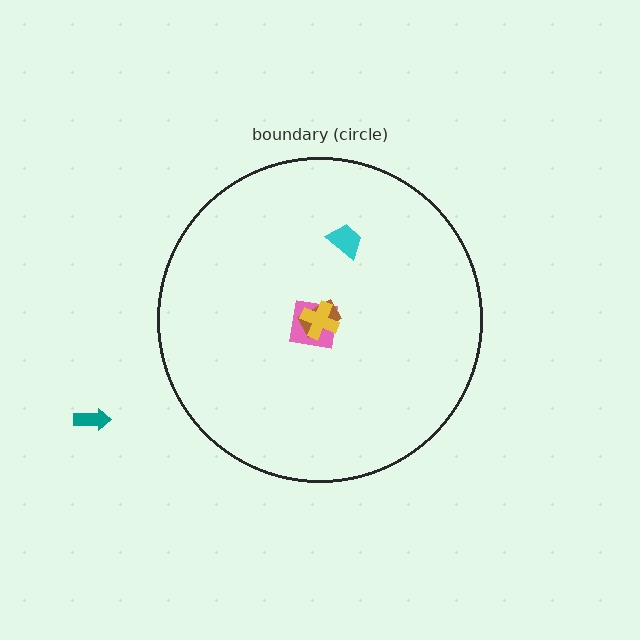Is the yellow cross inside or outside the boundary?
Inside.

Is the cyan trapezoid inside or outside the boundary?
Inside.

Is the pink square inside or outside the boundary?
Inside.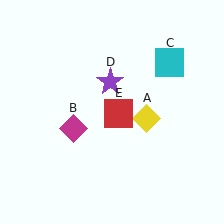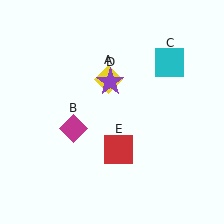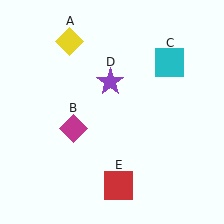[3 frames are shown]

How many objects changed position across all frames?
2 objects changed position: yellow diamond (object A), red square (object E).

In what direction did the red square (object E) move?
The red square (object E) moved down.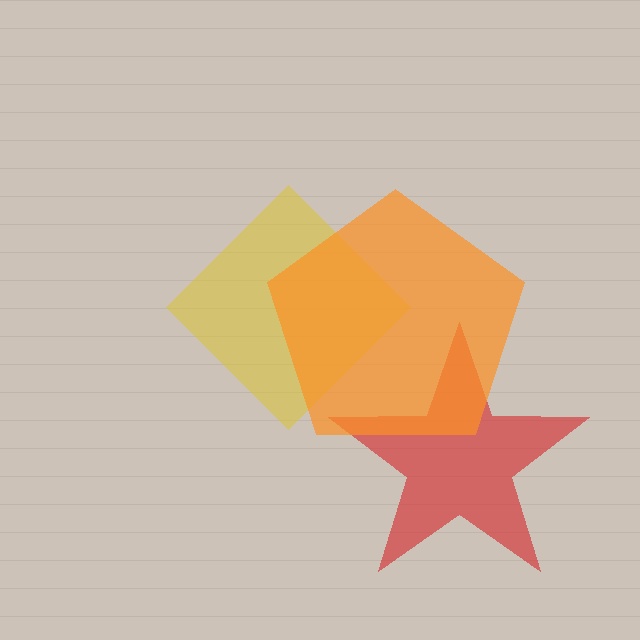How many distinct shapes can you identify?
There are 3 distinct shapes: a red star, a yellow diamond, an orange pentagon.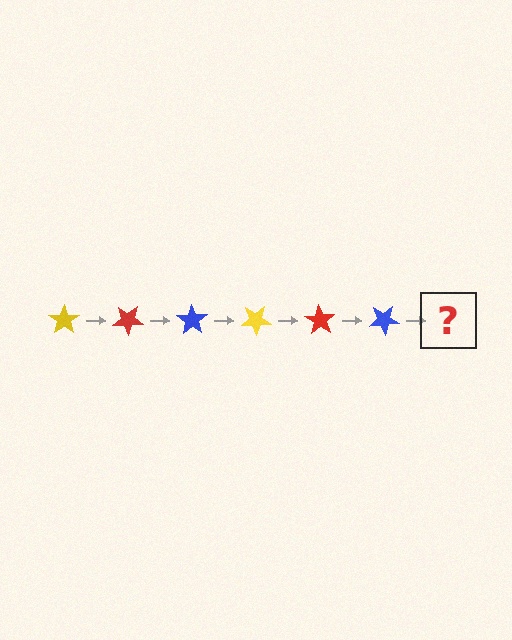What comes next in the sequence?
The next element should be a yellow star, rotated 210 degrees from the start.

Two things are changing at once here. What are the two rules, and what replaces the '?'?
The two rules are that it rotates 35 degrees each step and the color cycles through yellow, red, and blue. The '?' should be a yellow star, rotated 210 degrees from the start.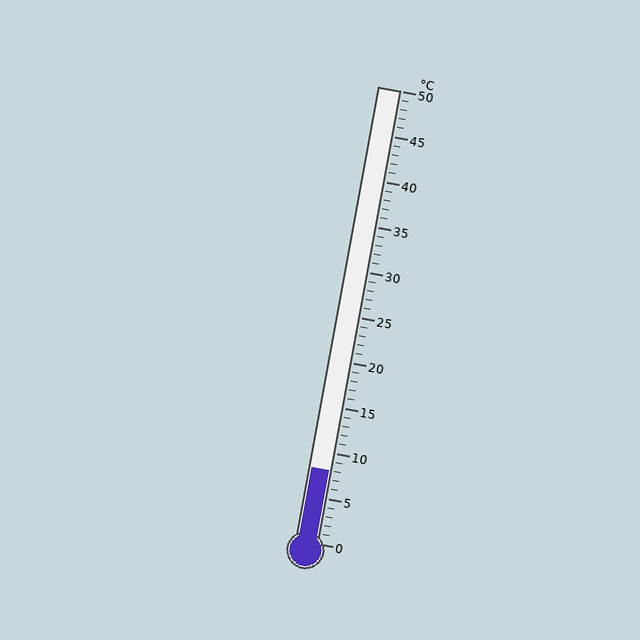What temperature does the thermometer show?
The thermometer shows approximately 8°C.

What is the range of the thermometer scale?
The thermometer scale ranges from 0°C to 50°C.